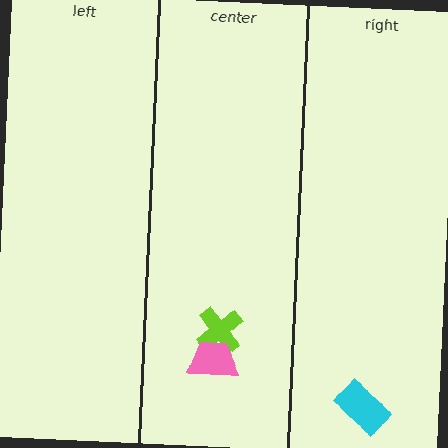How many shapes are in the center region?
2.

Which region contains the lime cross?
The center region.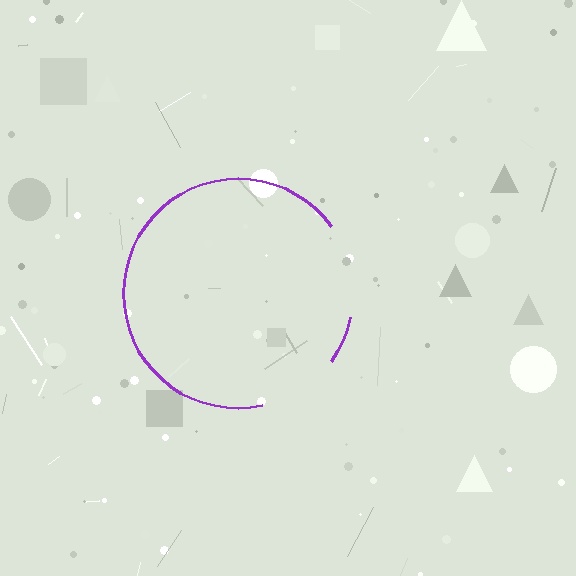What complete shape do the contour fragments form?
The contour fragments form a circle.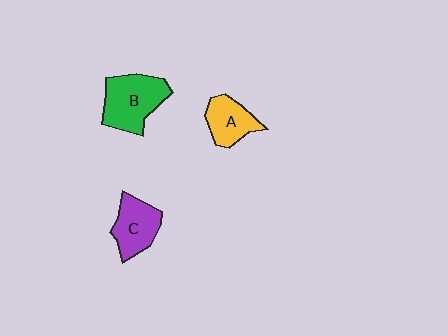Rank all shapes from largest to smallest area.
From largest to smallest: B (green), C (purple), A (yellow).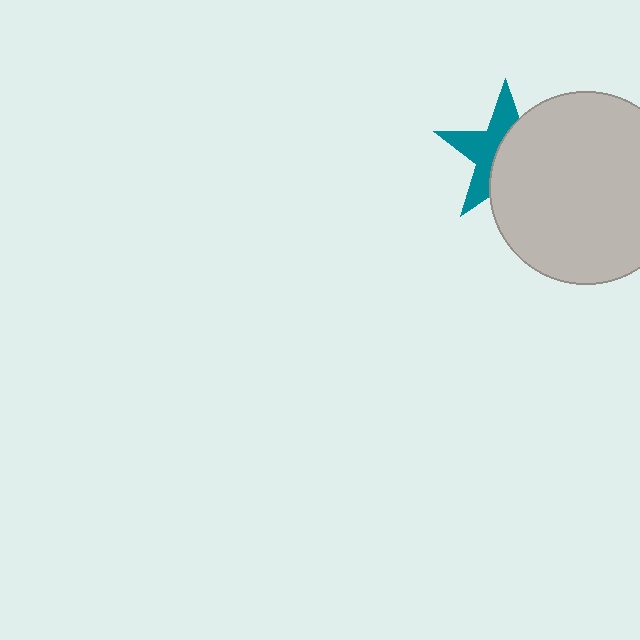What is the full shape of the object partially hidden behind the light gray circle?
The partially hidden object is a teal star.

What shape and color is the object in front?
The object in front is a light gray circle.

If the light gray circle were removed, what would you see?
You would see the complete teal star.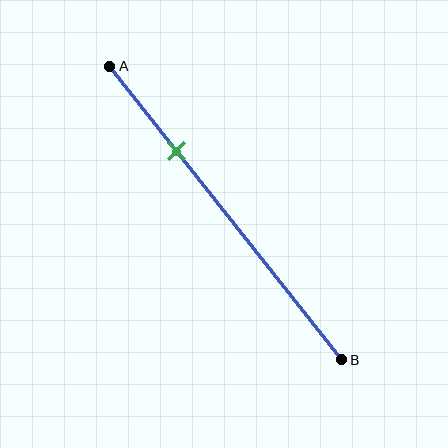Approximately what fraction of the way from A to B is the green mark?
The green mark is approximately 30% of the way from A to B.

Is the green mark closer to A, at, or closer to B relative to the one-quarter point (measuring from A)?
The green mark is closer to point B than the one-quarter point of segment AB.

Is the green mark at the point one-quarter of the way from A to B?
No, the mark is at about 30% from A, not at the 25% one-quarter point.